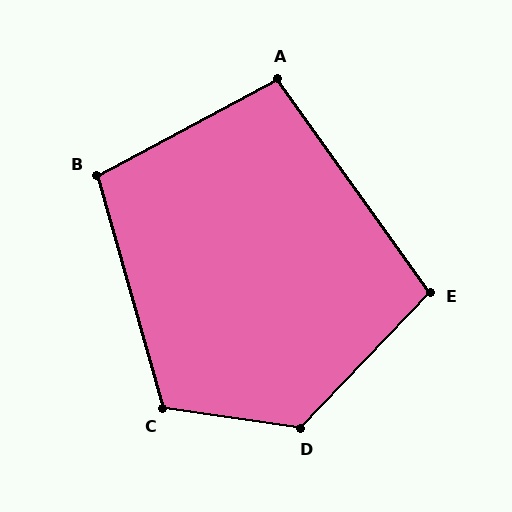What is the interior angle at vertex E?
Approximately 101 degrees (obtuse).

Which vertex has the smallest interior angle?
A, at approximately 98 degrees.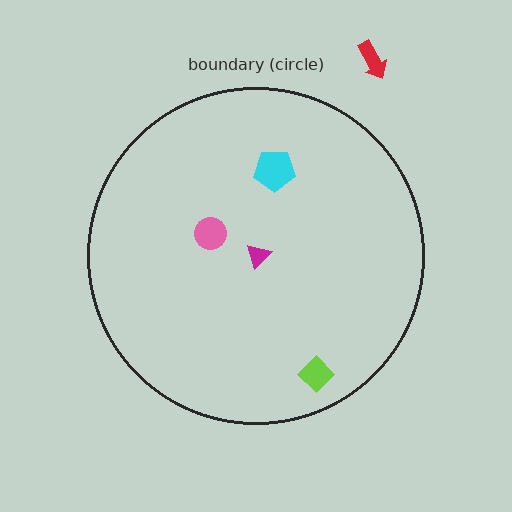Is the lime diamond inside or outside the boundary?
Inside.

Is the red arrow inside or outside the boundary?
Outside.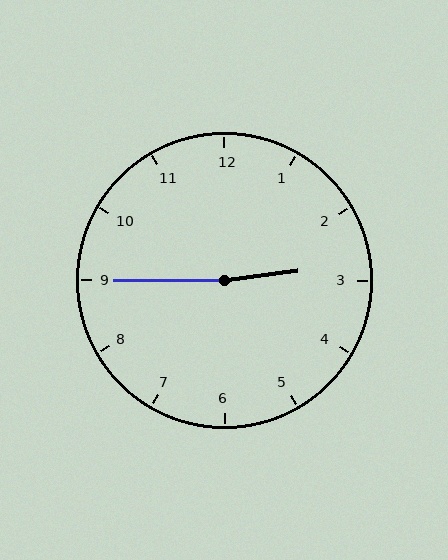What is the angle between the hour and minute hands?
Approximately 172 degrees.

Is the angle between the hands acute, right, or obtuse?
It is obtuse.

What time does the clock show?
2:45.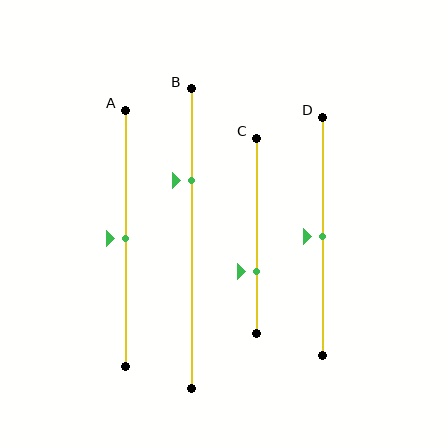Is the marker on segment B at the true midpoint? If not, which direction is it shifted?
No, the marker on segment B is shifted upward by about 19% of the segment length.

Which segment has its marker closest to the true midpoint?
Segment A has its marker closest to the true midpoint.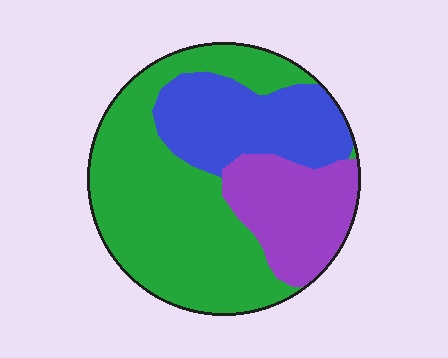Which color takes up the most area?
Green, at roughly 55%.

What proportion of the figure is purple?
Purple covers 22% of the figure.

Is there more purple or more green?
Green.